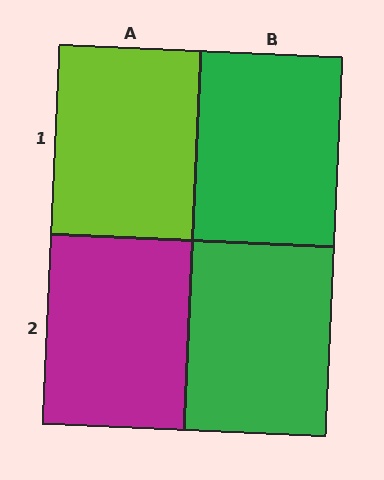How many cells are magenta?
1 cell is magenta.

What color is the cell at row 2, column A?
Magenta.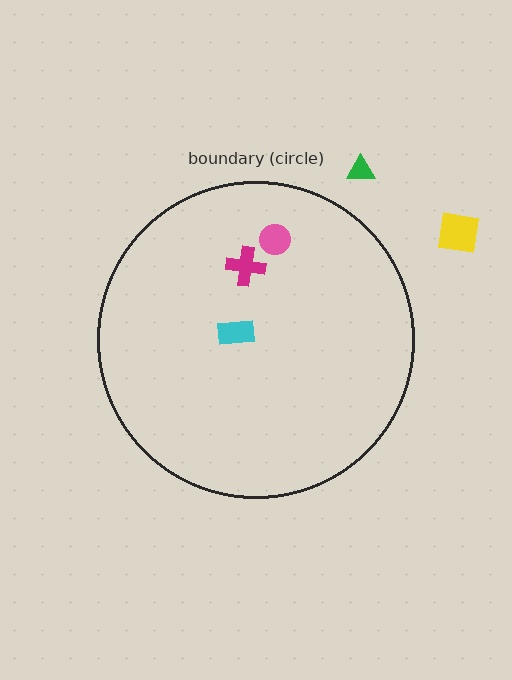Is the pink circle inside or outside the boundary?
Inside.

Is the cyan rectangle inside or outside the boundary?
Inside.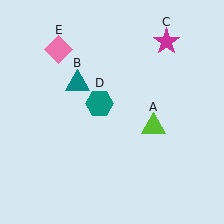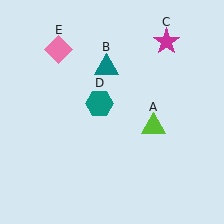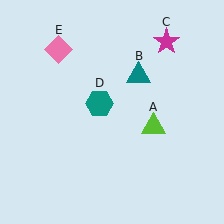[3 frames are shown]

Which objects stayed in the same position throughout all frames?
Lime triangle (object A) and magenta star (object C) and teal hexagon (object D) and pink diamond (object E) remained stationary.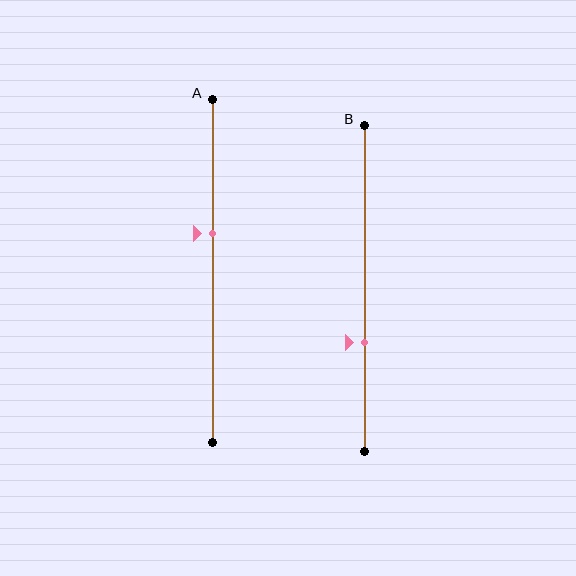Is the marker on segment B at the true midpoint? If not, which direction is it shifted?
No, the marker on segment B is shifted downward by about 17% of the segment length.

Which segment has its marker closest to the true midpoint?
Segment A has its marker closest to the true midpoint.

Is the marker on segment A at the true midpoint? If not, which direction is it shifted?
No, the marker on segment A is shifted upward by about 11% of the segment length.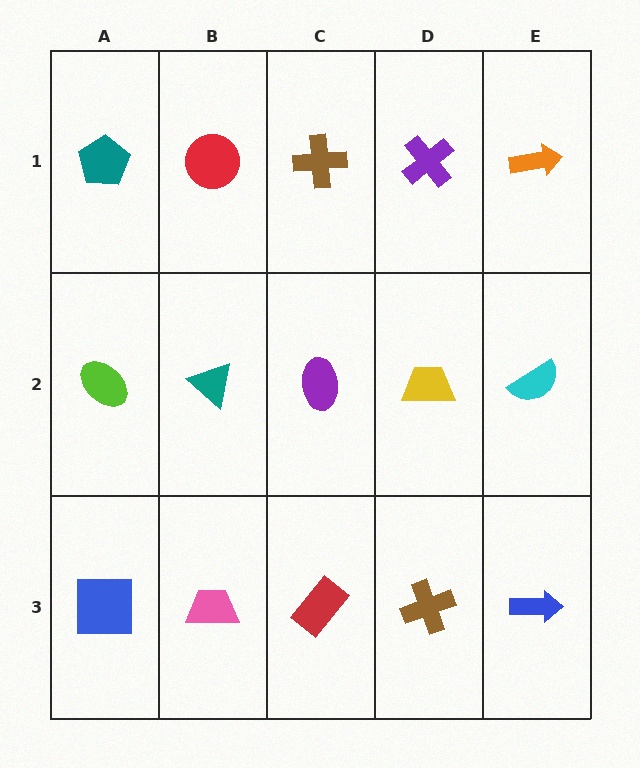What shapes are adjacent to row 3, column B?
A teal triangle (row 2, column B), a blue square (row 3, column A), a red rectangle (row 3, column C).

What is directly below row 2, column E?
A blue arrow.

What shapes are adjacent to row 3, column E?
A cyan semicircle (row 2, column E), a brown cross (row 3, column D).